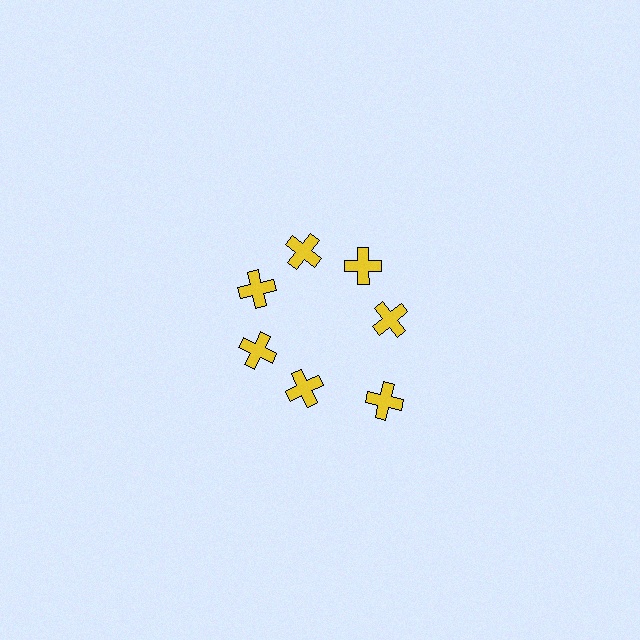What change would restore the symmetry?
The symmetry would be restored by moving it inward, back onto the ring so that all 7 crosses sit at equal angles and equal distance from the center.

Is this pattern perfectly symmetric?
No. The 7 yellow crosses are arranged in a ring, but one element near the 5 o'clock position is pushed outward from the center, breaking the 7-fold rotational symmetry.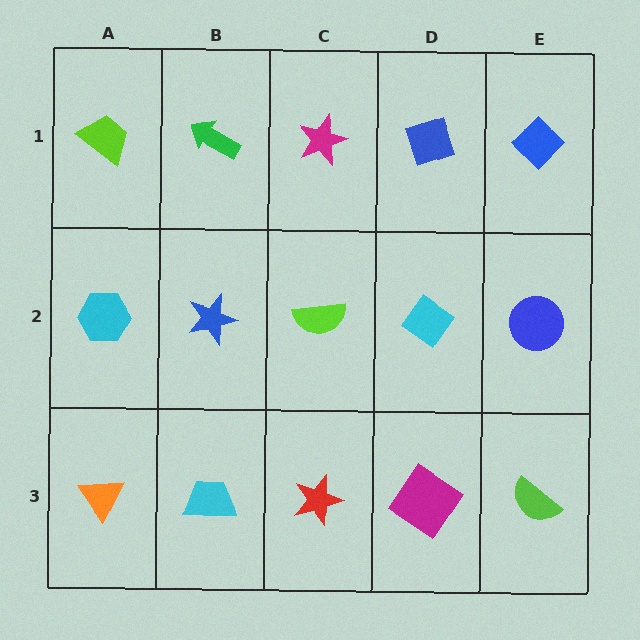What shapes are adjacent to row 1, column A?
A cyan hexagon (row 2, column A), a green arrow (row 1, column B).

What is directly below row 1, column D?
A cyan diamond.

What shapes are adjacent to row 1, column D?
A cyan diamond (row 2, column D), a magenta star (row 1, column C), a blue diamond (row 1, column E).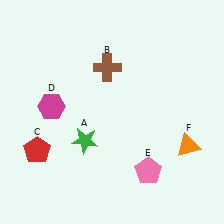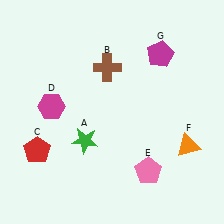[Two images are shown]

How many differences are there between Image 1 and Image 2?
There is 1 difference between the two images.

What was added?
A magenta pentagon (G) was added in Image 2.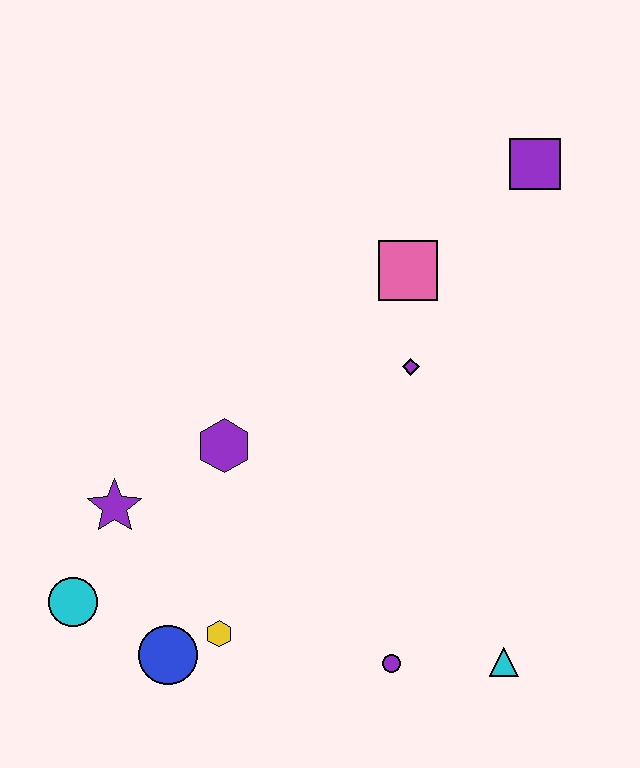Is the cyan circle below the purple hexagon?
Yes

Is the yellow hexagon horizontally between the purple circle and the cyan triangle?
No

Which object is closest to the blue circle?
The yellow hexagon is closest to the blue circle.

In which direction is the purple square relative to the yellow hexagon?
The purple square is above the yellow hexagon.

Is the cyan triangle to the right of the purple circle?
Yes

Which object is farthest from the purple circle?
The purple square is farthest from the purple circle.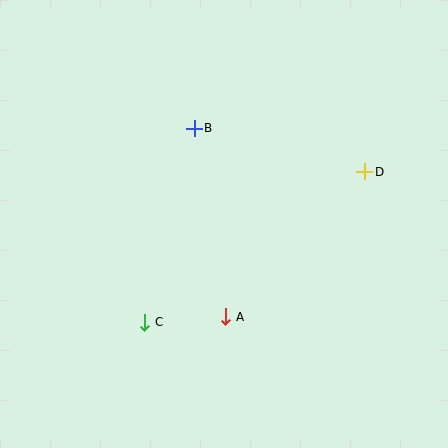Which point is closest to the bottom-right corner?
Point A is closest to the bottom-right corner.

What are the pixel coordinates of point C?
Point C is at (145, 322).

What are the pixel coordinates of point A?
Point A is at (226, 317).